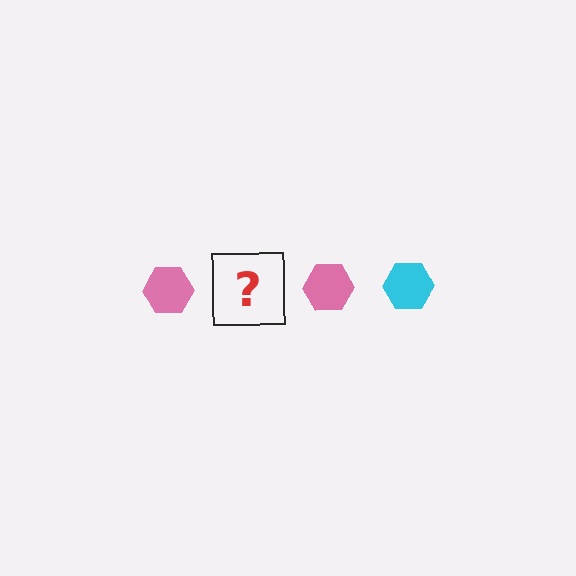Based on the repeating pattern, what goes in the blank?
The blank should be a cyan hexagon.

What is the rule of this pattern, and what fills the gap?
The rule is that the pattern cycles through pink, cyan hexagons. The gap should be filled with a cyan hexagon.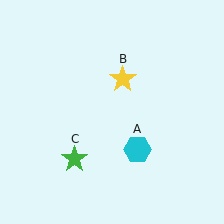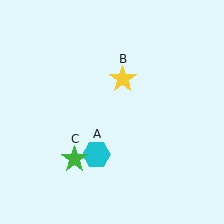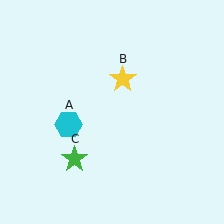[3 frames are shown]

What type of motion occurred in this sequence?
The cyan hexagon (object A) rotated clockwise around the center of the scene.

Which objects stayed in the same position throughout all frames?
Yellow star (object B) and green star (object C) remained stationary.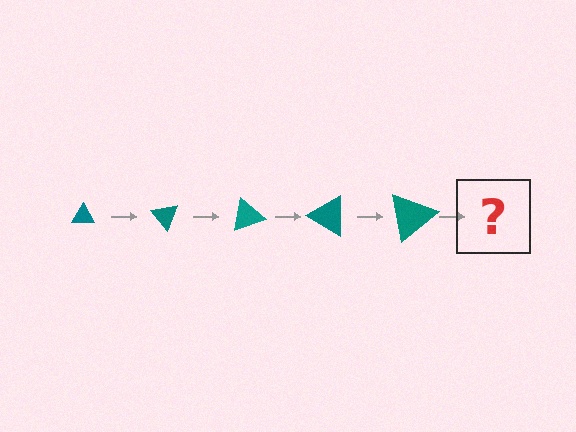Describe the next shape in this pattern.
It should be a triangle, larger than the previous one and rotated 250 degrees from the start.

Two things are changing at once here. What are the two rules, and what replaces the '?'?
The two rules are that the triangle grows larger each step and it rotates 50 degrees each step. The '?' should be a triangle, larger than the previous one and rotated 250 degrees from the start.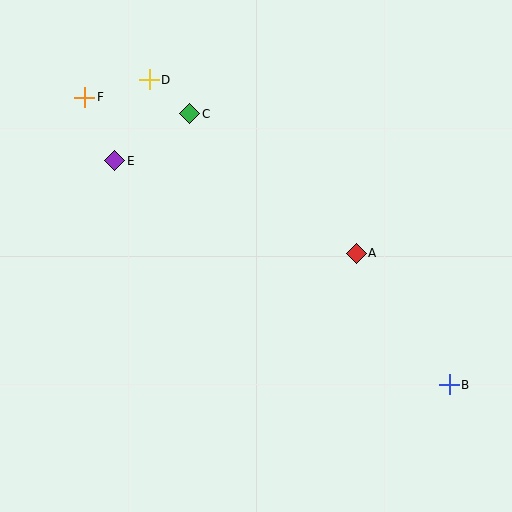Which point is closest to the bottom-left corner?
Point E is closest to the bottom-left corner.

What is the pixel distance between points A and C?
The distance between A and C is 217 pixels.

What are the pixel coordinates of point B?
Point B is at (449, 385).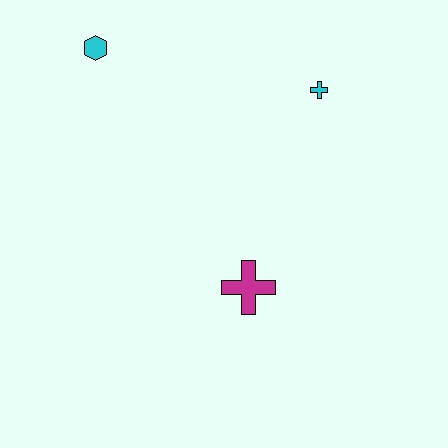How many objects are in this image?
There are 3 objects.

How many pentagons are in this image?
There are no pentagons.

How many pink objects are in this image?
There are no pink objects.